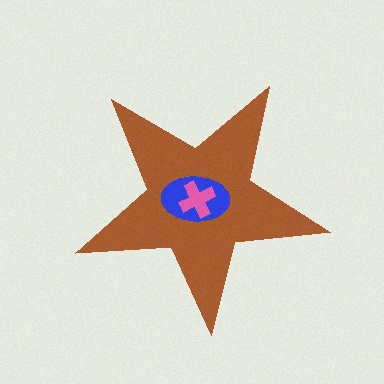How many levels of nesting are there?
3.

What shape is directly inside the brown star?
The blue ellipse.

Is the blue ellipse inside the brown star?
Yes.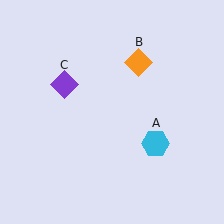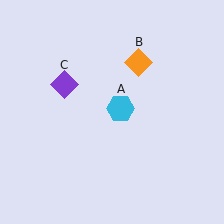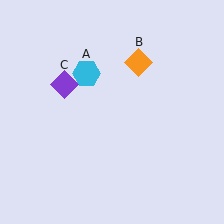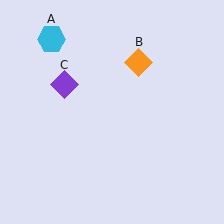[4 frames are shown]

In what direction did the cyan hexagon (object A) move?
The cyan hexagon (object A) moved up and to the left.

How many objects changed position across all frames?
1 object changed position: cyan hexagon (object A).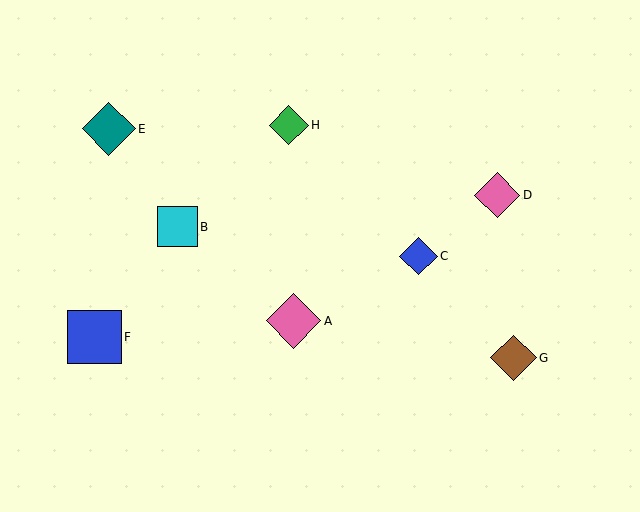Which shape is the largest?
The pink diamond (labeled A) is the largest.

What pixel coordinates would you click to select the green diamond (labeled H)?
Click at (289, 125) to select the green diamond H.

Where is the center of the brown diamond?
The center of the brown diamond is at (514, 358).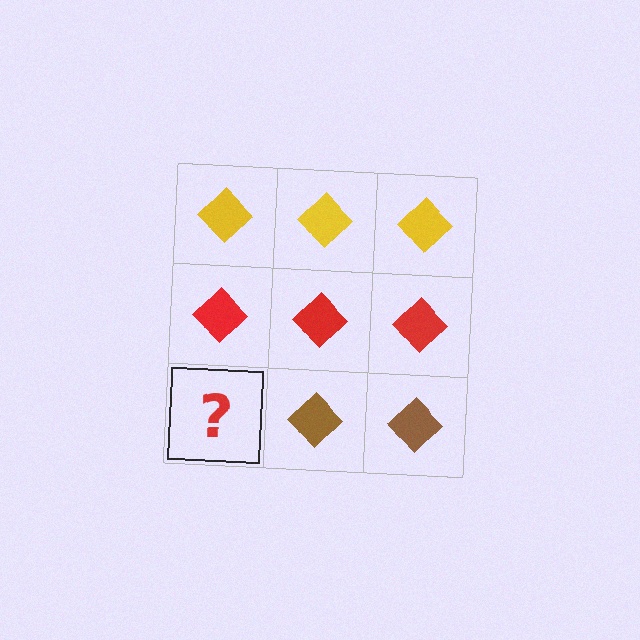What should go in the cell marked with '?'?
The missing cell should contain a brown diamond.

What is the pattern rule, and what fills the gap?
The rule is that each row has a consistent color. The gap should be filled with a brown diamond.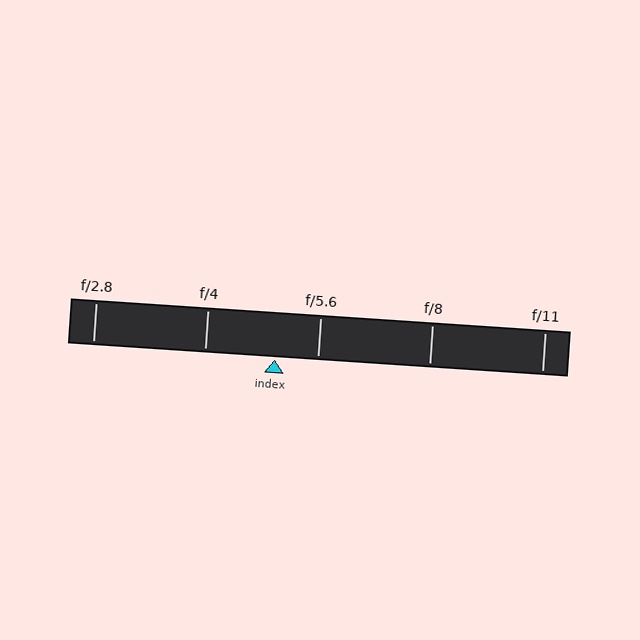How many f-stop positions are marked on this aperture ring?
There are 5 f-stop positions marked.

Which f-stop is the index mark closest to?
The index mark is closest to f/5.6.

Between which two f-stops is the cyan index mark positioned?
The index mark is between f/4 and f/5.6.